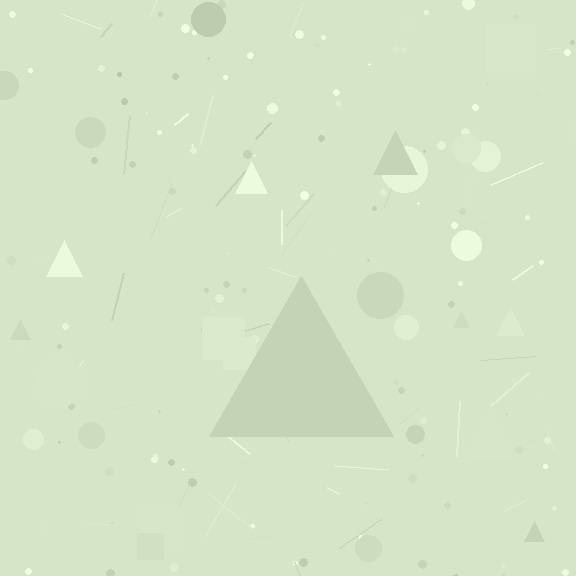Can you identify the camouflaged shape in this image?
The camouflaged shape is a triangle.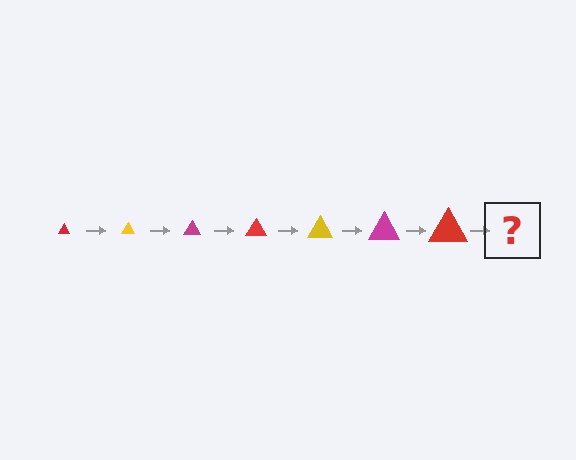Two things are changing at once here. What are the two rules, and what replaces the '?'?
The two rules are that the triangle grows larger each step and the color cycles through red, yellow, and magenta. The '?' should be a yellow triangle, larger than the previous one.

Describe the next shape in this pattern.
It should be a yellow triangle, larger than the previous one.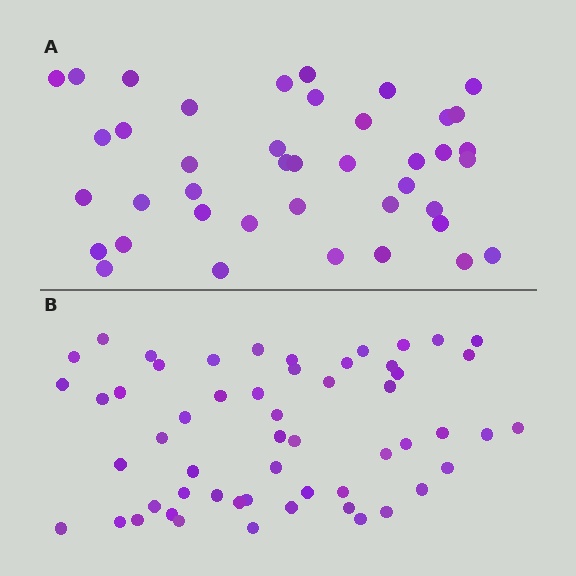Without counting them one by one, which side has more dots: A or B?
Region B (the bottom region) has more dots.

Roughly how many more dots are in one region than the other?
Region B has approximately 15 more dots than region A.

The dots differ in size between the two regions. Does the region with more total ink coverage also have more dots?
No. Region A has more total ink coverage because its dots are larger, but region B actually contains more individual dots. Total area can be misleading — the number of items is what matters here.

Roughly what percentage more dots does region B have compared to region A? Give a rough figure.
About 35% more.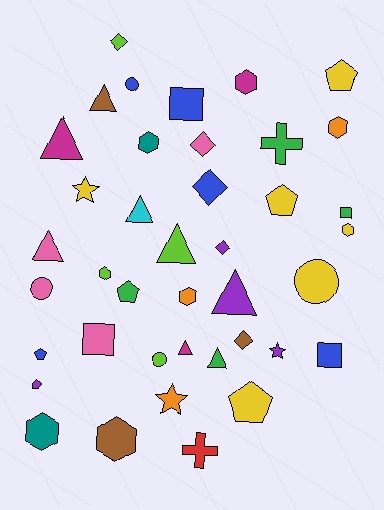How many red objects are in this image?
There is 1 red object.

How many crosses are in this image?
There are 2 crosses.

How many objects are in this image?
There are 40 objects.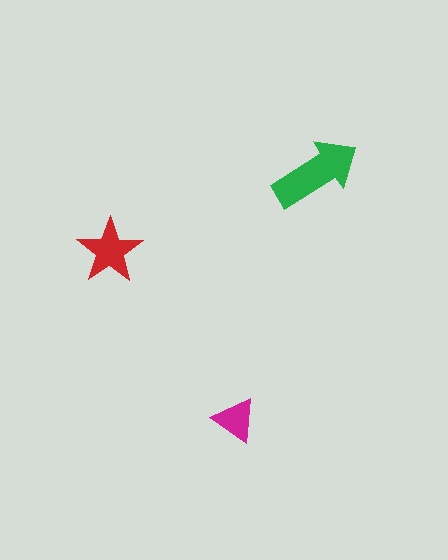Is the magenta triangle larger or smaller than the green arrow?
Smaller.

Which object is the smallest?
The magenta triangle.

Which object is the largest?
The green arrow.